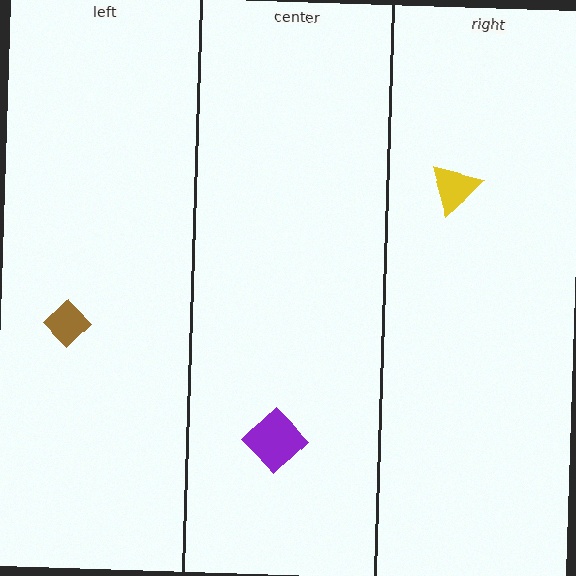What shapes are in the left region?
The brown diamond.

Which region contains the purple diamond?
The center region.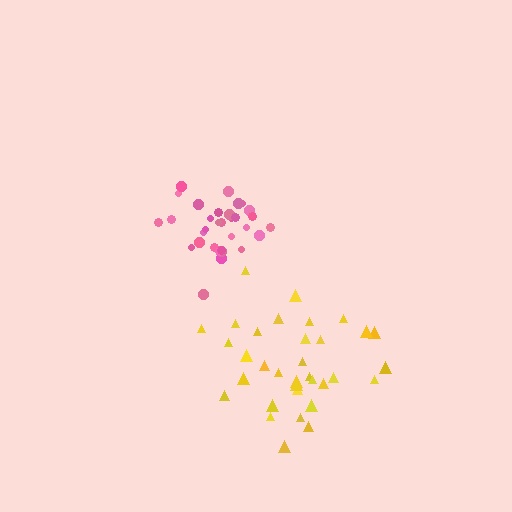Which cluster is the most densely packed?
Pink.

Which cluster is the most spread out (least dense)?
Yellow.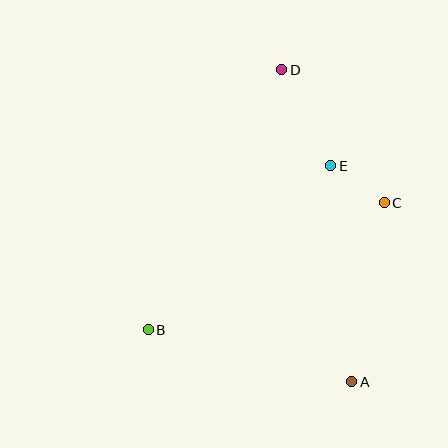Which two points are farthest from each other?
Points A and D are farthest from each other.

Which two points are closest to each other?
Points C and E are closest to each other.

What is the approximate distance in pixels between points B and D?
The distance between B and D is approximately 292 pixels.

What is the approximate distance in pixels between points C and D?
The distance between C and D is approximately 168 pixels.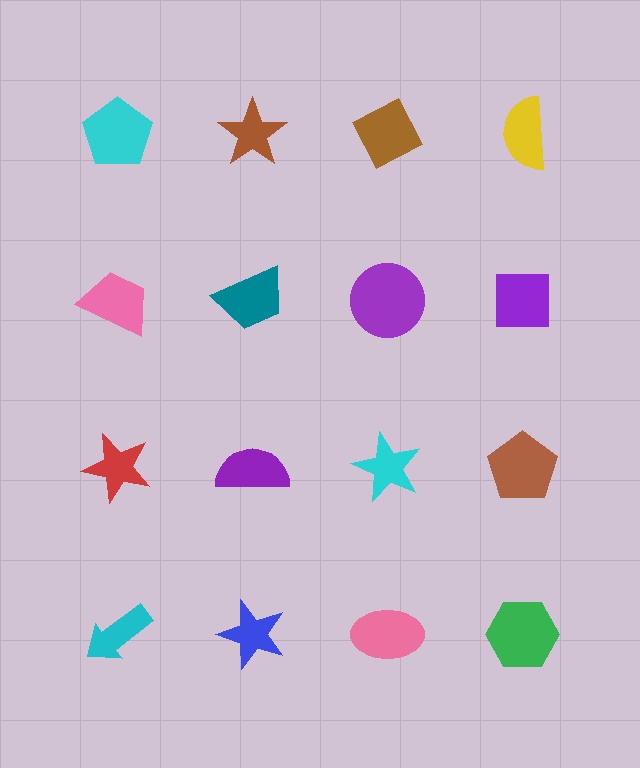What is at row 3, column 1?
A red star.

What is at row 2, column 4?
A purple square.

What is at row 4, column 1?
A cyan arrow.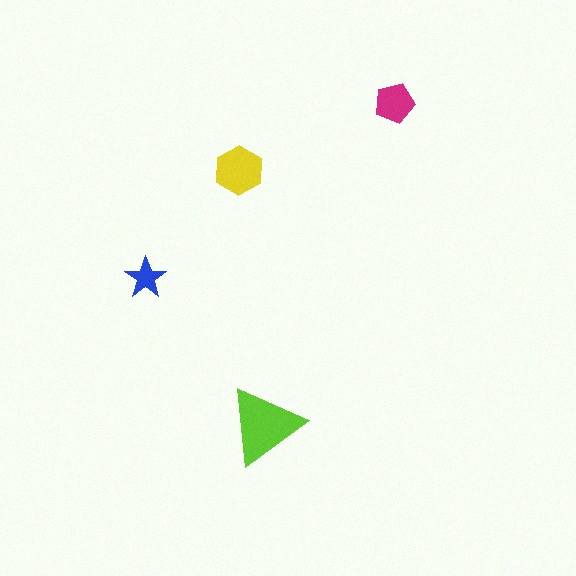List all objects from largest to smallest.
The lime triangle, the yellow hexagon, the magenta pentagon, the blue star.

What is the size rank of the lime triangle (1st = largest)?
1st.